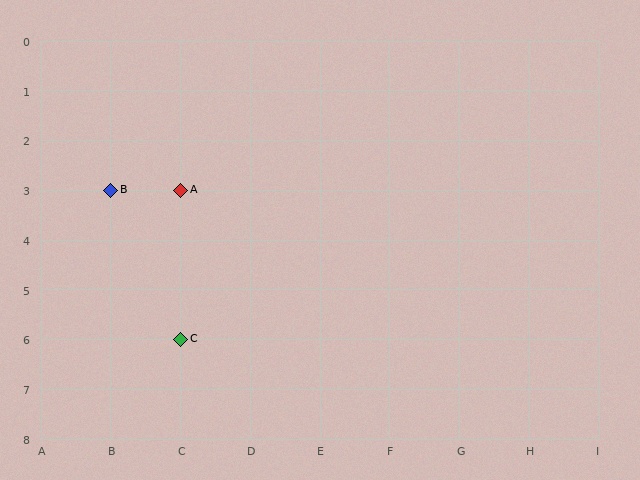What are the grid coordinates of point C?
Point C is at grid coordinates (C, 6).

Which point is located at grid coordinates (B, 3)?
Point B is at (B, 3).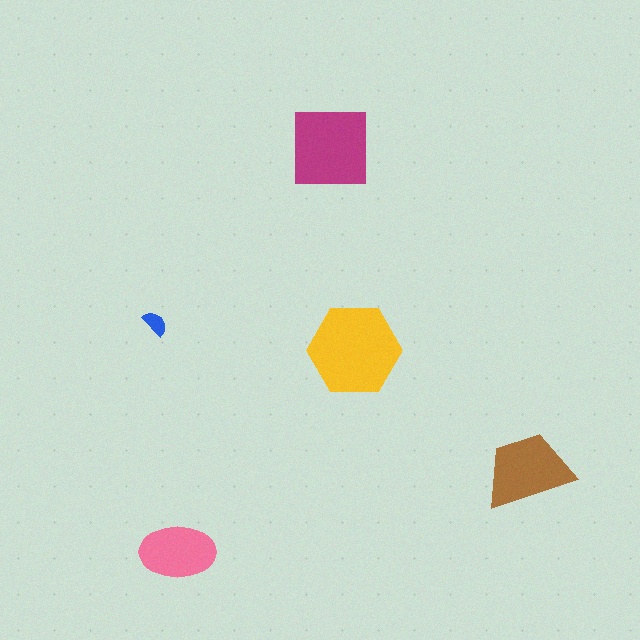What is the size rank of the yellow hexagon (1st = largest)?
1st.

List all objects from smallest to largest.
The blue semicircle, the pink ellipse, the brown trapezoid, the magenta square, the yellow hexagon.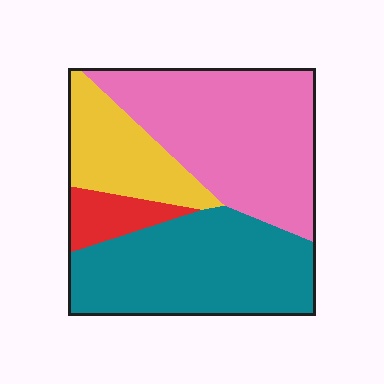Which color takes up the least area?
Red, at roughly 5%.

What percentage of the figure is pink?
Pink takes up between a quarter and a half of the figure.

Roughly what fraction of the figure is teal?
Teal takes up between a third and a half of the figure.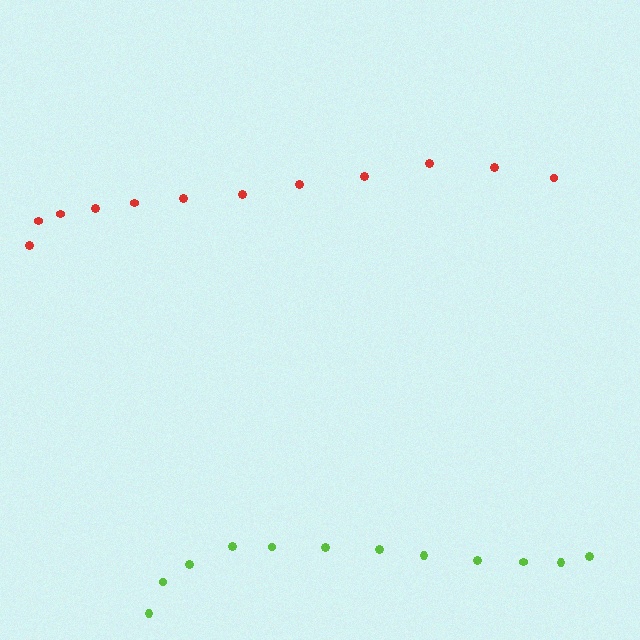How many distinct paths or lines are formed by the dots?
There are 2 distinct paths.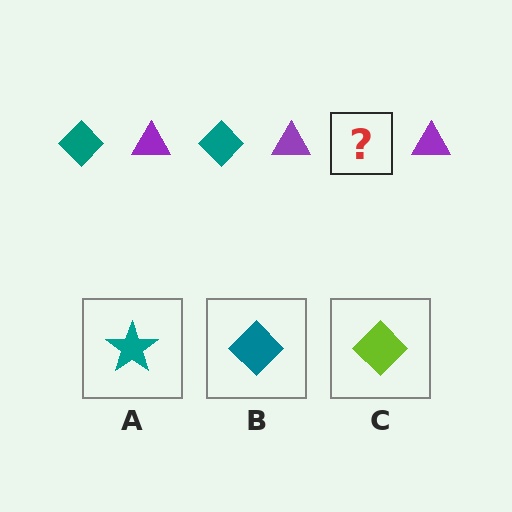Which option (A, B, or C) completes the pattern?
B.